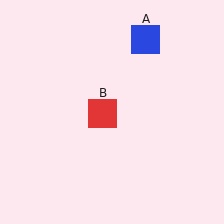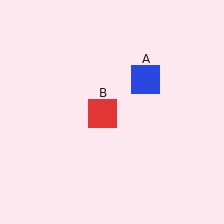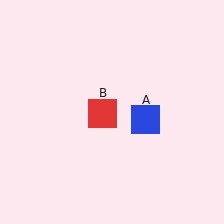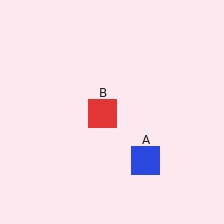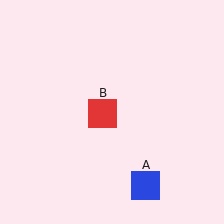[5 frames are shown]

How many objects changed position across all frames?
1 object changed position: blue square (object A).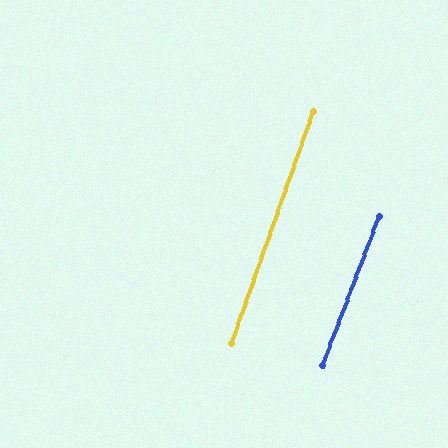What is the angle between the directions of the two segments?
Approximately 1 degree.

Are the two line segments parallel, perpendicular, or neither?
Parallel — their directions differ by only 1.3°.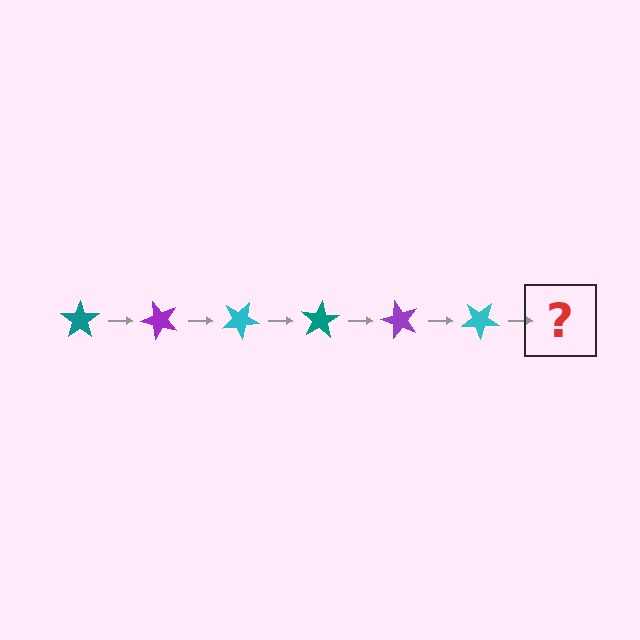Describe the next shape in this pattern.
It should be a teal star, rotated 300 degrees from the start.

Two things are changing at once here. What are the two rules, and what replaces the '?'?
The two rules are that it rotates 50 degrees each step and the color cycles through teal, purple, and cyan. The '?' should be a teal star, rotated 300 degrees from the start.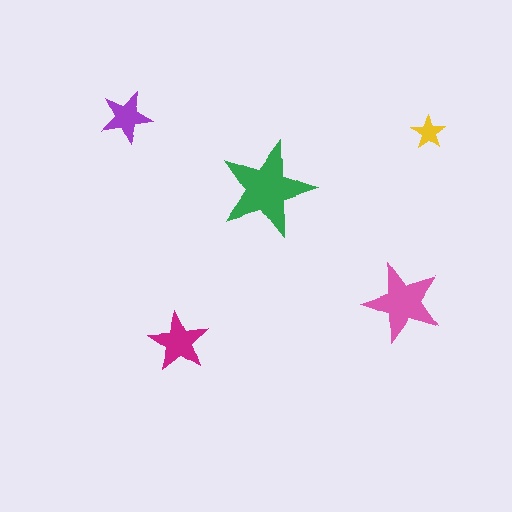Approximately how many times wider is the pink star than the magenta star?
About 1.5 times wider.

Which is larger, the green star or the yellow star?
The green one.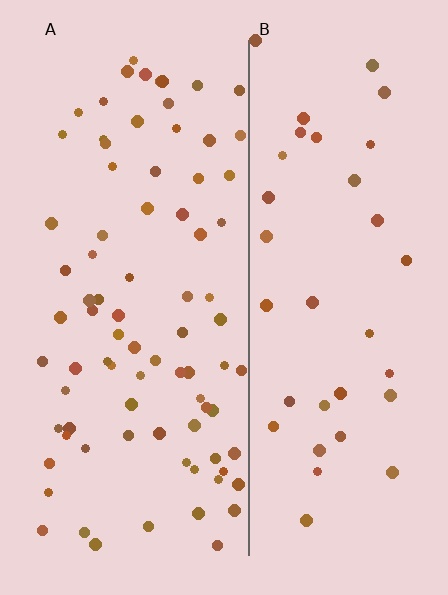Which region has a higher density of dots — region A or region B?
A (the left).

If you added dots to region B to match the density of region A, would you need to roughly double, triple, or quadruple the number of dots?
Approximately double.